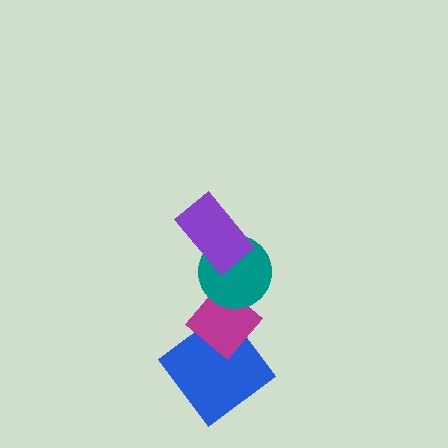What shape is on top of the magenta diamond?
The teal circle is on top of the magenta diamond.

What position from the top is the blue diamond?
The blue diamond is 4th from the top.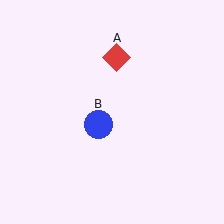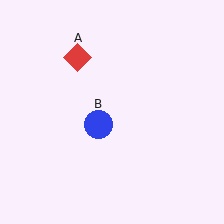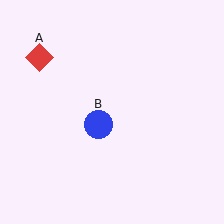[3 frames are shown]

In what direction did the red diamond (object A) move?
The red diamond (object A) moved left.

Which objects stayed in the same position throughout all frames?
Blue circle (object B) remained stationary.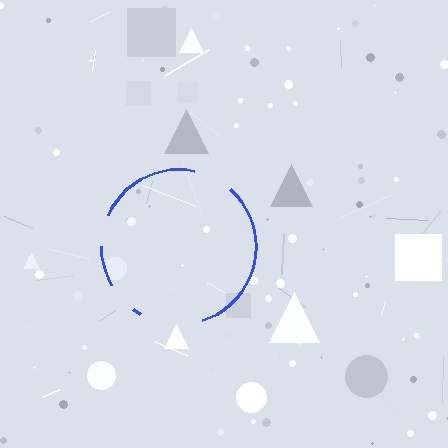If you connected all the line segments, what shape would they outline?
They would outline a circle.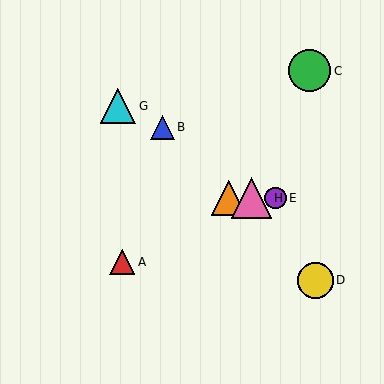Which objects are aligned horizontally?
Objects E, F, H are aligned horizontally.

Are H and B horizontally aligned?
No, H is at y≈198 and B is at y≈127.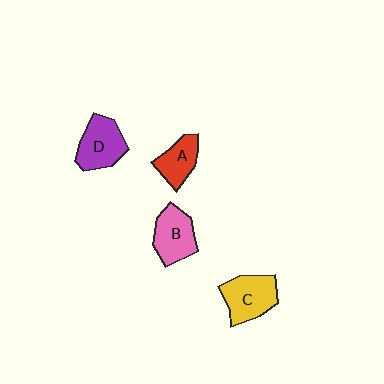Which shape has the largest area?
Shape C (yellow).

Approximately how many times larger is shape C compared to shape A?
Approximately 1.4 times.